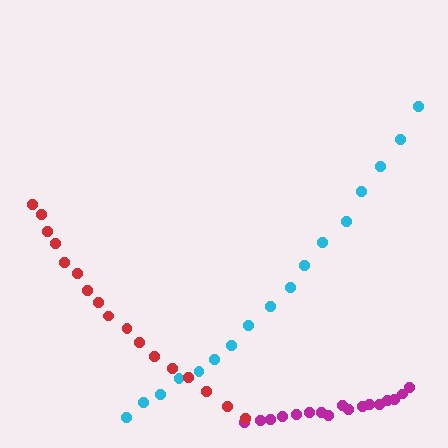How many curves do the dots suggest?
There are 3 distinct paths.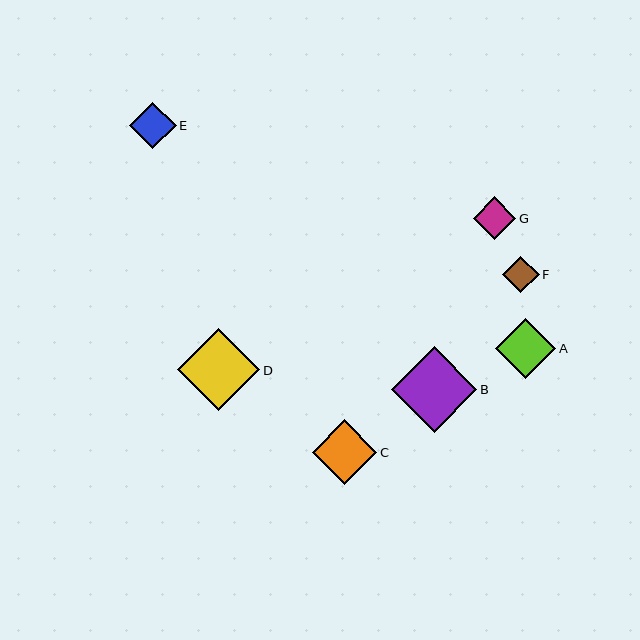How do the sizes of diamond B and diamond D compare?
Diamond B and diamond D are approximately the same size.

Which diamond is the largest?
Diamond B is the largest with a size of approximately 86 pixels.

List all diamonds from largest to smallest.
From largest to smallest: B, D, C, A, E, G, F.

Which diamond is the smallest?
Diamond F is the smallest with a size of approximately 37 pixels.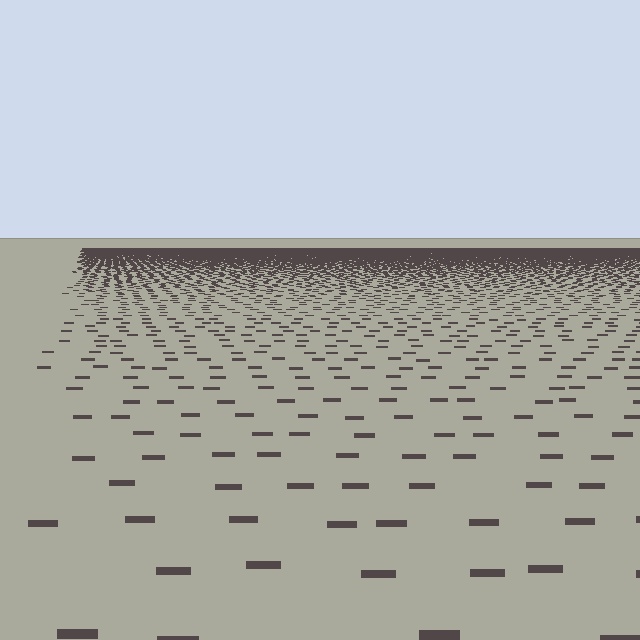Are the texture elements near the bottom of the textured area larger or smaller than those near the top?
Larger. Near the bottom, elements are closer to the viewer and appear at a bigger on-screen size.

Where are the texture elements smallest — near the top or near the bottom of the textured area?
Near the top.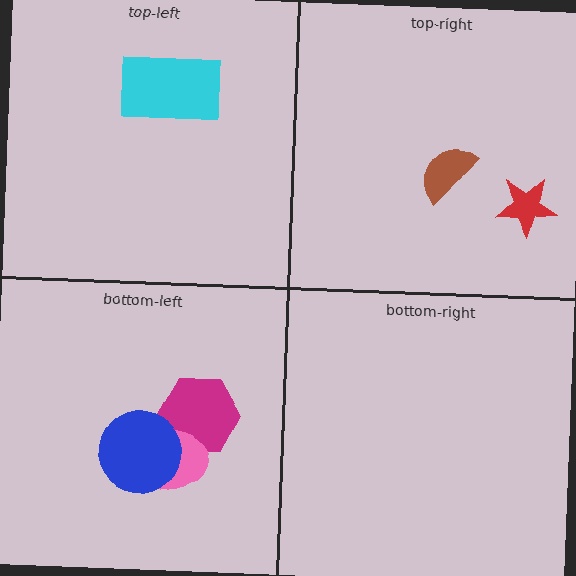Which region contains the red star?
The top-right region.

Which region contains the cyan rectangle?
The top-left region.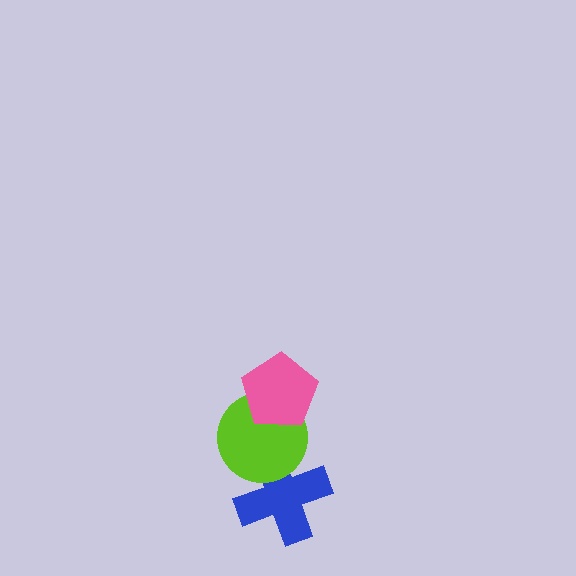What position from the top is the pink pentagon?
The pink pentagon is 1st from the top.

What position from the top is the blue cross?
The blue cross is 3rd from the top.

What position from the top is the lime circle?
The lime circle is 2nd from the top.